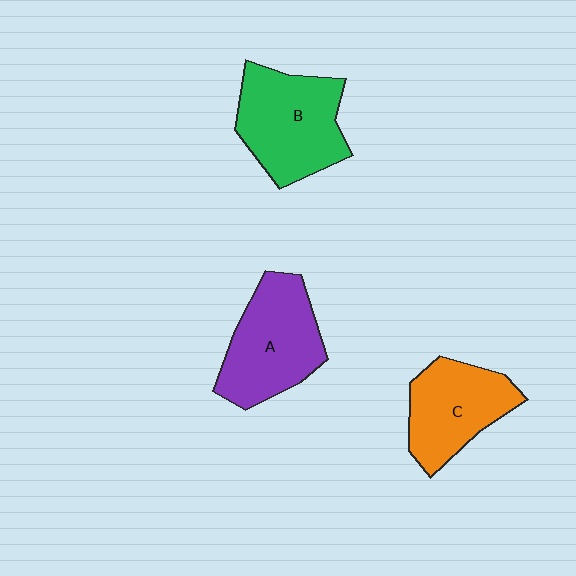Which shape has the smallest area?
Shape C (orange).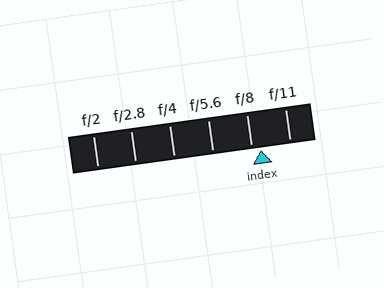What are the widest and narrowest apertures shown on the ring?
The widest aperture shown is f/2 and the narrowest is f/11.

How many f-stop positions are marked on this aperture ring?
There are 6 f-stop positions marked.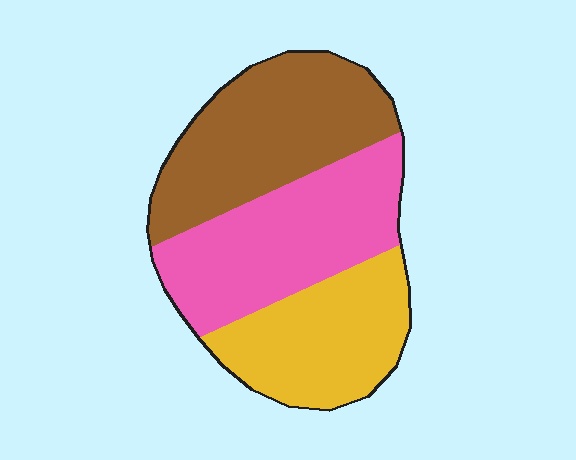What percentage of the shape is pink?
Pink takes up about three eighths (3/8) of the shape.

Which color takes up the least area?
Yellow, at roughly 30%.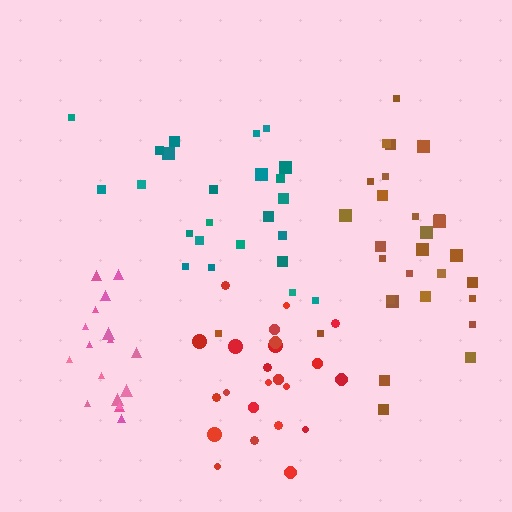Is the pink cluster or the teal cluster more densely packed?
Pink.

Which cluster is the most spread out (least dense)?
Teal.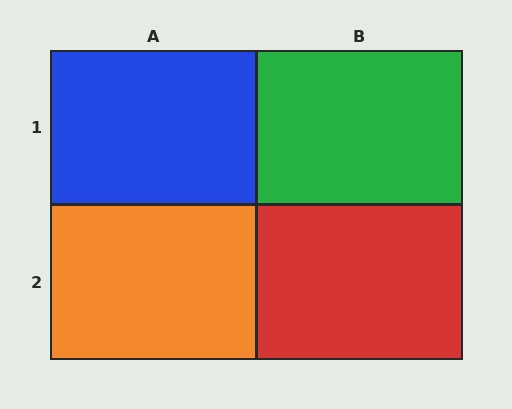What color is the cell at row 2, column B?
Red.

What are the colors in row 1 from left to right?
Blue, green.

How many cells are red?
1 cell is red.